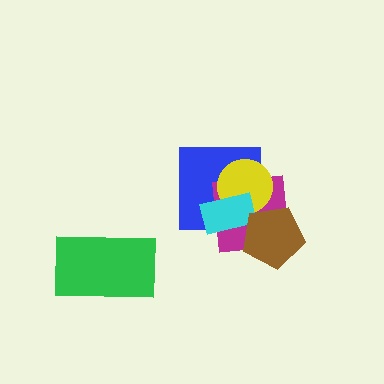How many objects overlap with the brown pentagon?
2 objects overlap with the brown pentagon.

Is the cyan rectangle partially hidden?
Yes, it is partially covered by another shape.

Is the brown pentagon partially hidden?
No, no other shape covers it.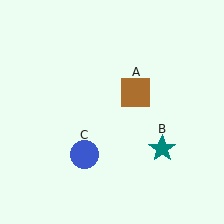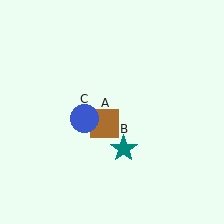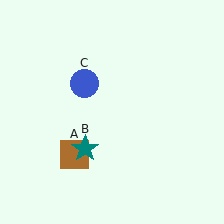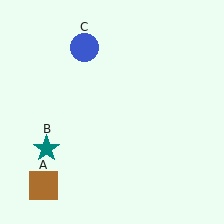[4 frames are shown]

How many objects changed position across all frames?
3 objects changed position: brown square (object A), teal star (object B), blue circle (object C).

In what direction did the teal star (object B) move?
The teal star (object B) moved left.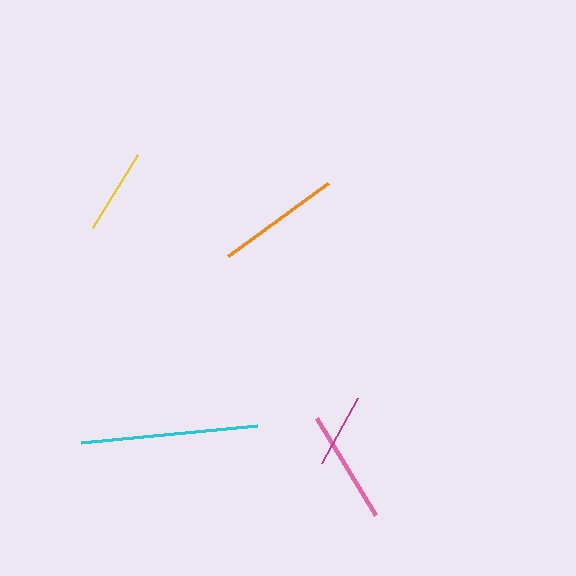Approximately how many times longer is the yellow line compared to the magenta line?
The yellow line is approximately 1.2 times the length of the magenta line.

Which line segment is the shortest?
The magenta line is the shortest at approximately 74 pixels.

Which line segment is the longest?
The cyan line is the longest at approximately 177 pixels.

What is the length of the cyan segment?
The cyan segment is approximately 177 pixels long.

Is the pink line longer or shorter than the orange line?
The orange line is longer than the pink line.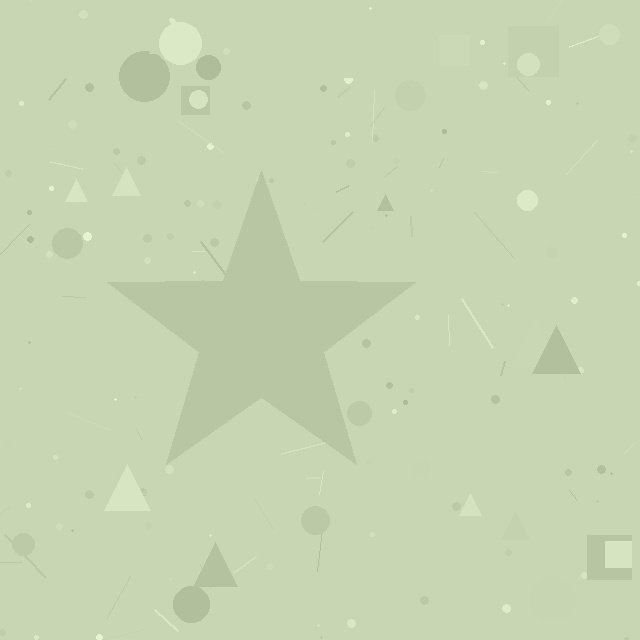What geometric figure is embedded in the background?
A star is embedded in the background.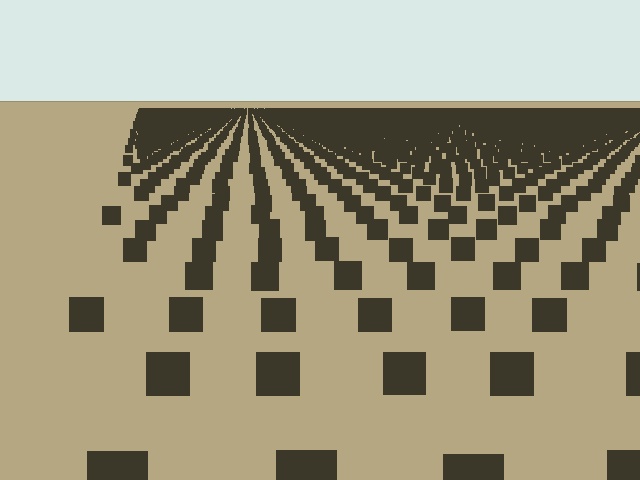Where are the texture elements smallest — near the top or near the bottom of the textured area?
Near the top.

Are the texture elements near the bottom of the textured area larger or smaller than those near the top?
Larger. Near the bottom, elements are closer to the viewer and appear at a bigger on-screen size.